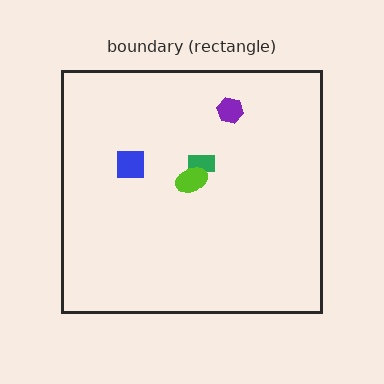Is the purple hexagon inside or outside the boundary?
Inside.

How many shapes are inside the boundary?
4 inside, 0 outside.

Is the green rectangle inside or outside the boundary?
Inside.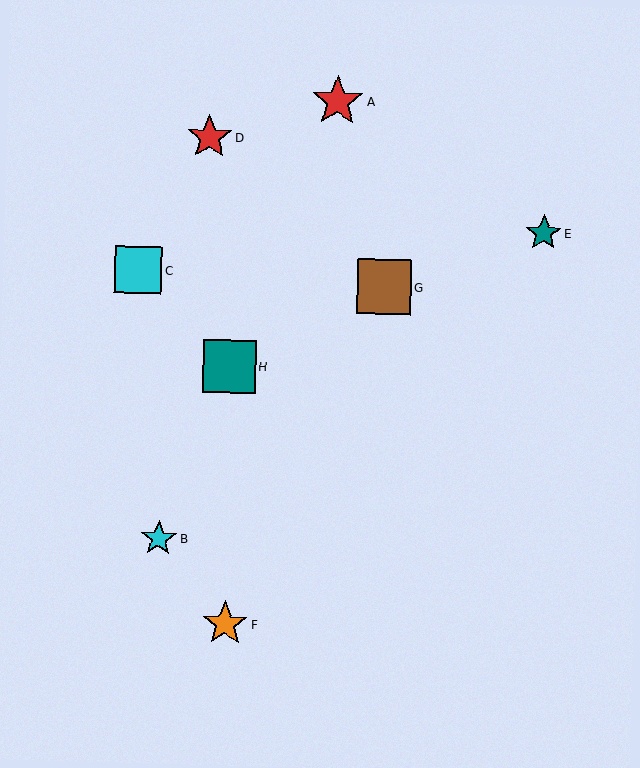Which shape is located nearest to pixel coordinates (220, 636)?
The orange star (labeled F) at (225, 624) is nearest to that location.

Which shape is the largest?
The brown square (labeled G) is the largest.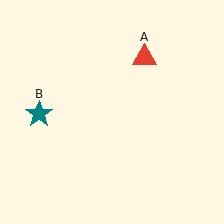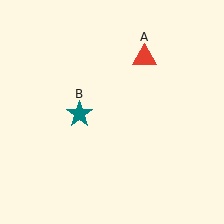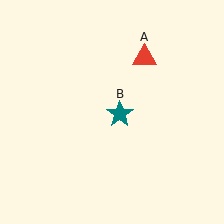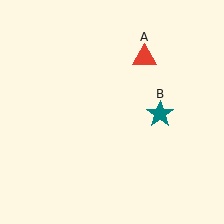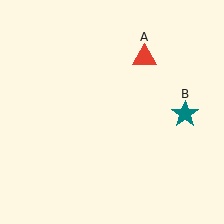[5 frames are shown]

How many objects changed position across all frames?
1 object changed position: teal star (object B).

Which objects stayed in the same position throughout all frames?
Red triangle (object A) remained stationary.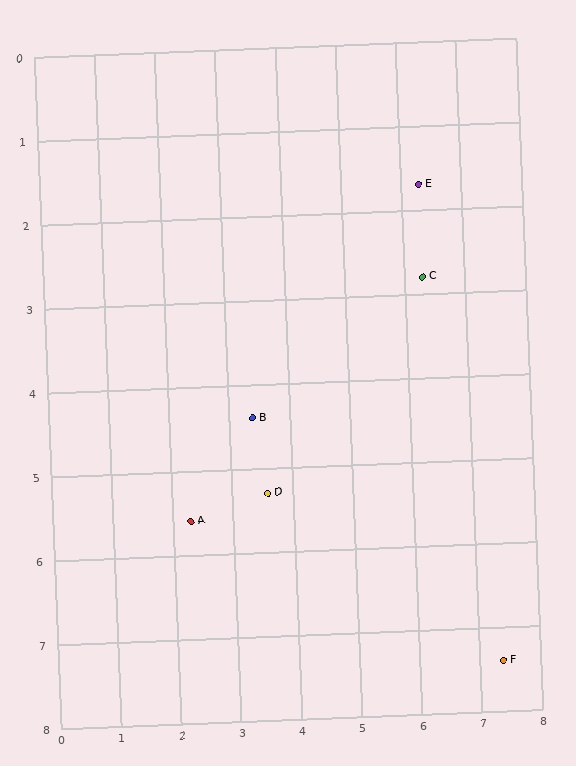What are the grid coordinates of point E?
Point E is at approximately (6.3, 1.7).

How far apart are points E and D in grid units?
Points E and D are about 4.5 grid units apart.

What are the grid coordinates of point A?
Point A is at approximately (2.3, 5.6).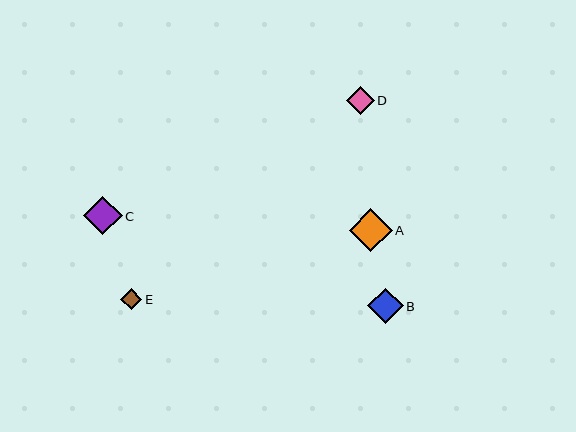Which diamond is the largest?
Diamond A is the largest with a size of approximately 43 pixels.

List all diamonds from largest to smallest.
From largest to smallest: A, C, B, D, E.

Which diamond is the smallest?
Diamond E is the smallest with a size of approximately 21 pixels.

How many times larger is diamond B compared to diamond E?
Diamond B is approximately 1.7 times the size of diamond E.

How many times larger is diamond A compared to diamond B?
Diamond A is approximately 1.2 times the size of diamond B.